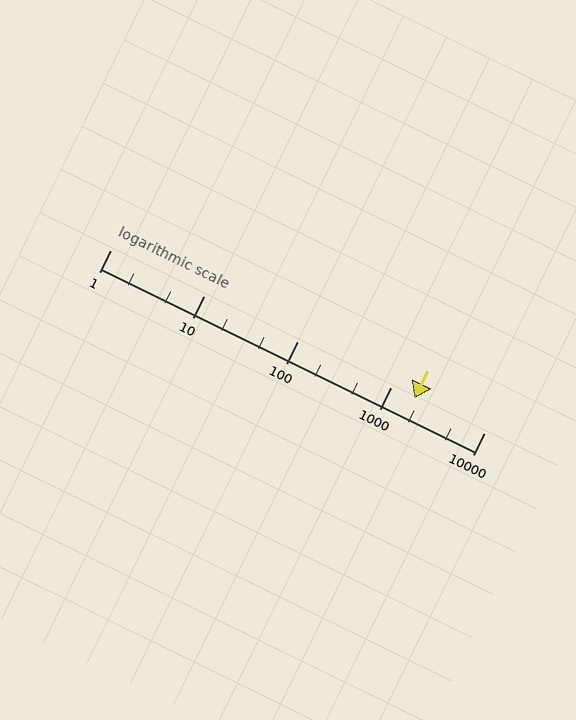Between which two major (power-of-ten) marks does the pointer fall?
The pointer is between 1000 and 10000.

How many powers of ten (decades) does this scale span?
The scale spans 4 decades, from 1 to 10000.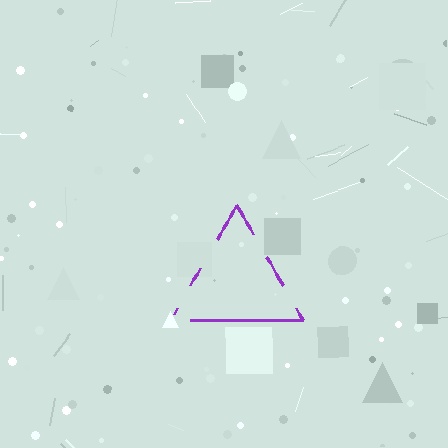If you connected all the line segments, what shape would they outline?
They would outline a triangle.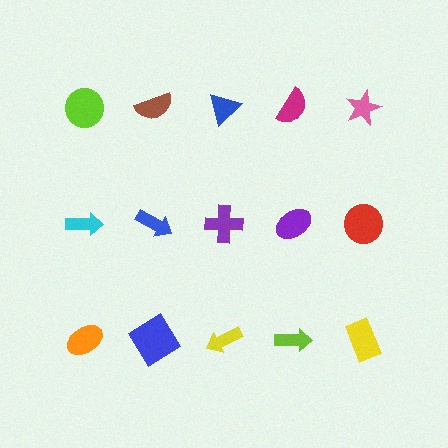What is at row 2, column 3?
A purple cross.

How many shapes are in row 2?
5 shapes.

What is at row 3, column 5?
A yellow rectangle.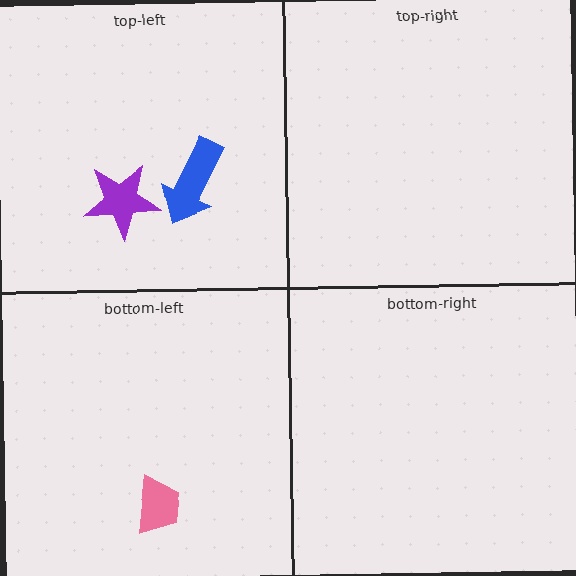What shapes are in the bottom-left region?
The pink trapezoid.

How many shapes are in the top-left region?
2.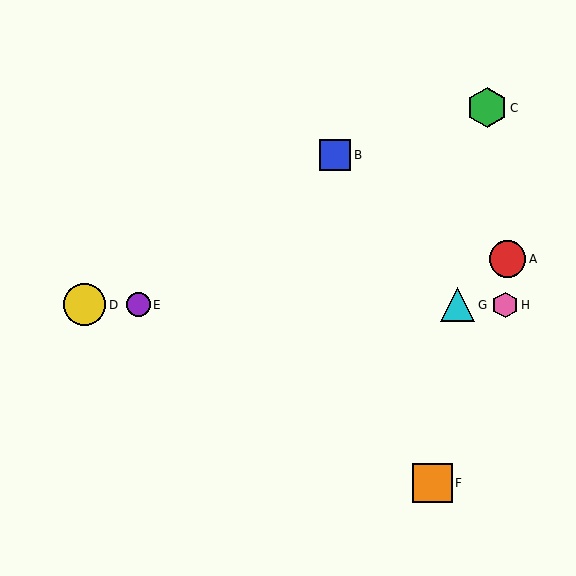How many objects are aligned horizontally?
4 objects (D, E, G, H) are aligned horizontally.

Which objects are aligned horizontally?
Objects D, E, G, H are aligned horizontally.